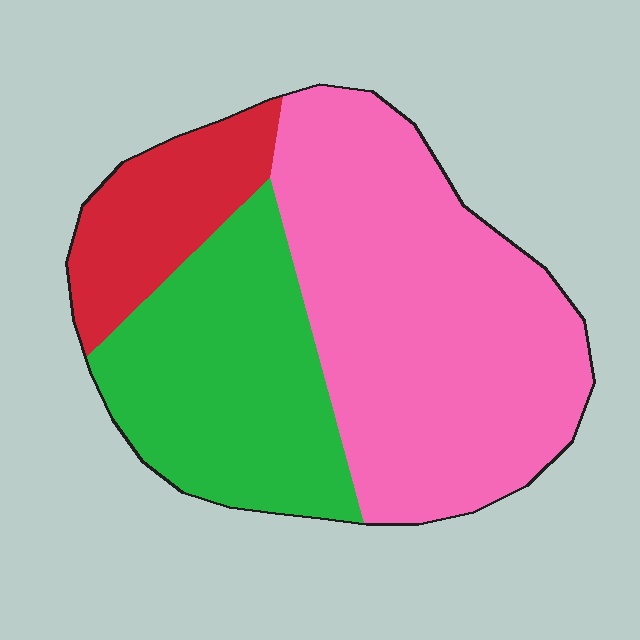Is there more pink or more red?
Pink.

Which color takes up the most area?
Pink, at roughly 55%.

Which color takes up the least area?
Red, at roughly 15%.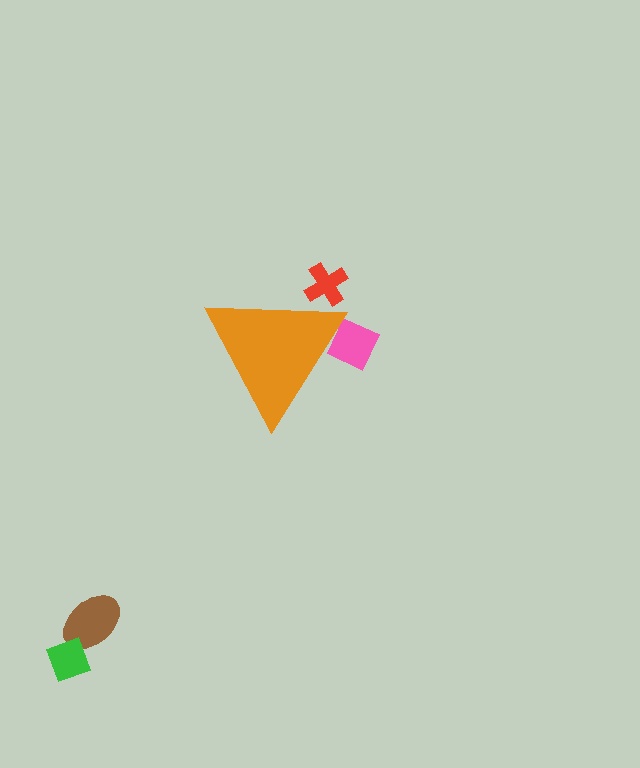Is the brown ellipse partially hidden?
No, the brown ellipse is fully visible.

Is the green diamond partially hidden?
No, the green diamond is fully visible.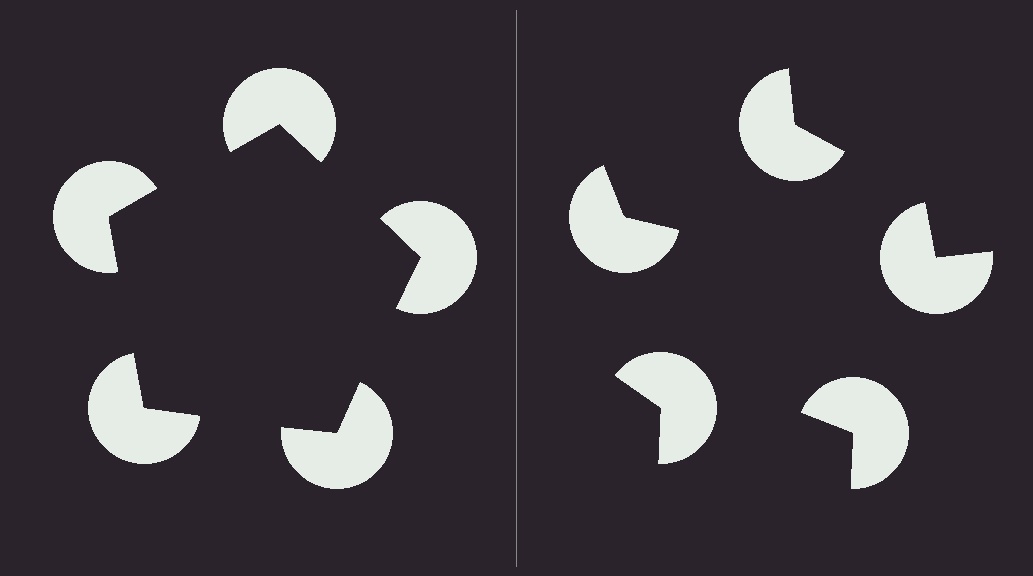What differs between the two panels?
The pac-man discs are positioned identically on both sides; only the wedge orientations differ. On the left they align to a pentagon; on the right they are misaligned.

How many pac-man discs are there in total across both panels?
10 — 5 on each side.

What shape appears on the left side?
An illusory pentagon.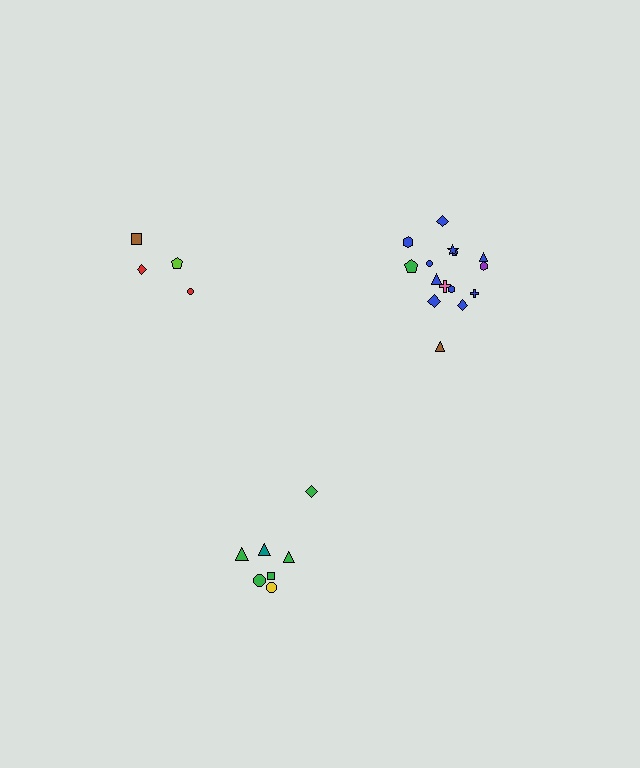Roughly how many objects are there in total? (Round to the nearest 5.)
Roughly 25 objects in total.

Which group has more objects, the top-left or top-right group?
The top-right group.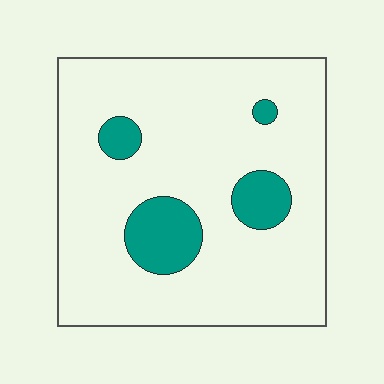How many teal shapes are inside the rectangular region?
4.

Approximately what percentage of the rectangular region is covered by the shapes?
Approximately 15%.